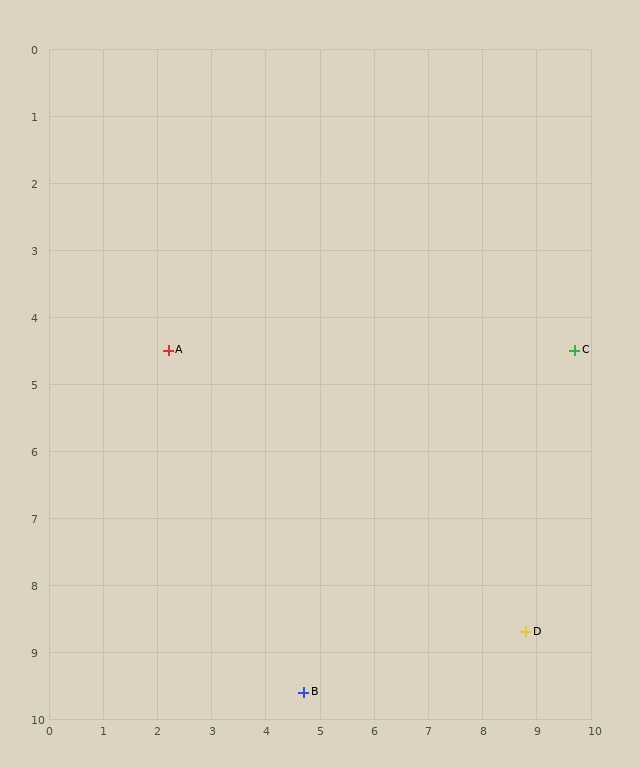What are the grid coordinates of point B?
Point B is at approximately (4.7, 9.6).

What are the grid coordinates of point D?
Point D is at approximately (8.8, 8.7).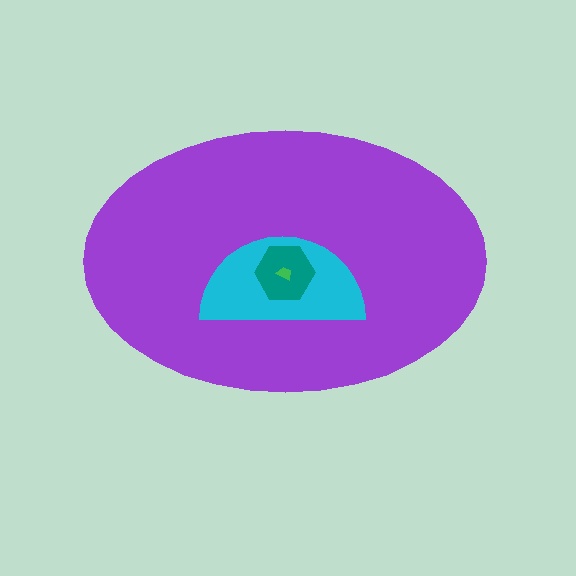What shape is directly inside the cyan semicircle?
The teal hexagon.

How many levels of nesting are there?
4.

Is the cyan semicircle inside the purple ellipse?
Yes.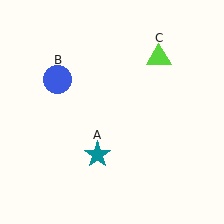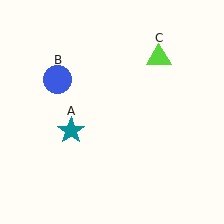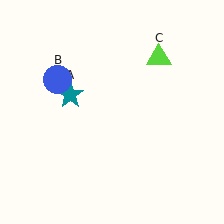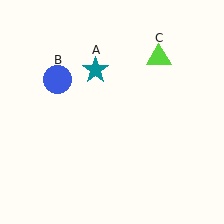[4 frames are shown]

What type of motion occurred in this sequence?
The teal star (object A) rotated clockwise around the center of the scene.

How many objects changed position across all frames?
1 object changed position: teal star (object A).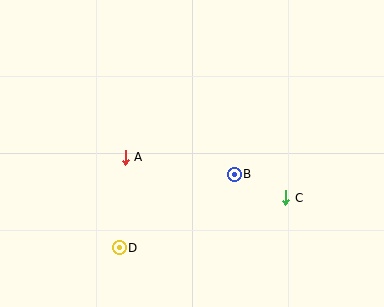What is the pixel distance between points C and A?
The distance between C and A is 165 pixels.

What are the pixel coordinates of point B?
Point B is at (234, 174).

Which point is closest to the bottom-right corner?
Point C is closest to the bottom-right corner.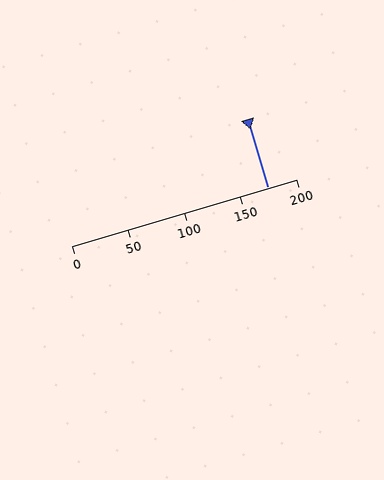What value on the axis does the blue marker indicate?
The marker indicates approximately 175.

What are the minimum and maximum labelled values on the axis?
The axis runs from 0 to 200.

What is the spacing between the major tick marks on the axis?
The major ticks are spaced 50 apart.